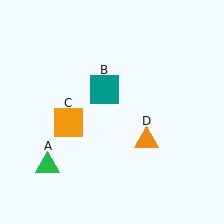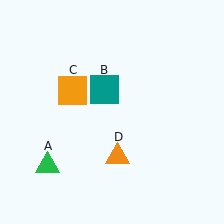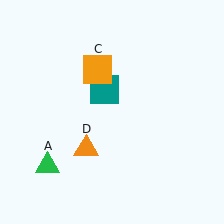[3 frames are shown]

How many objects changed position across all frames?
2 objects changed position: orange square (object C), orange triangle (object D).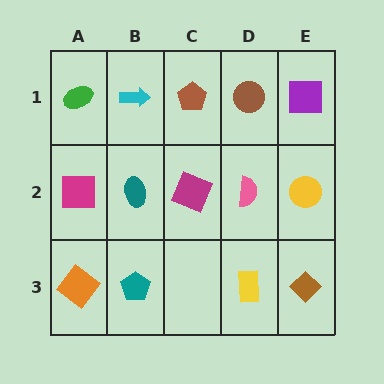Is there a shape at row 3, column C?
No, that cell is empty.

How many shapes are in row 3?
4 shapes.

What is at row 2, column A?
A magenta square.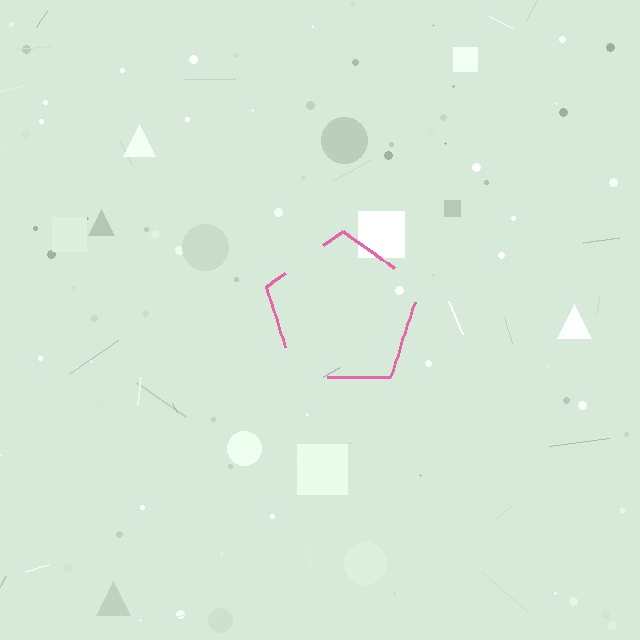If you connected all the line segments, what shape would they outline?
They would outline a pentagon.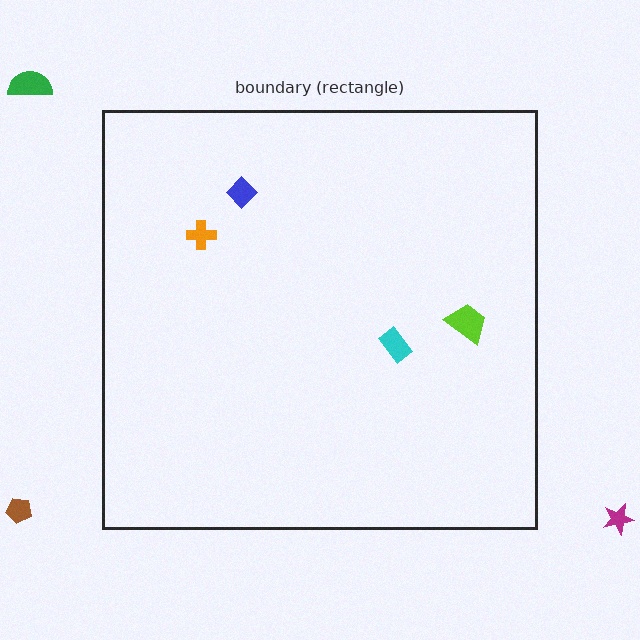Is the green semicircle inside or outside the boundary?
Outside.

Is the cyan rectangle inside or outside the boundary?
Inside.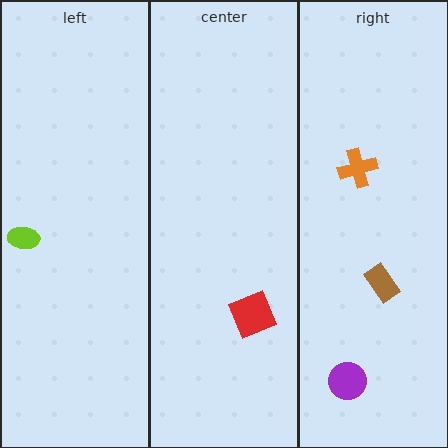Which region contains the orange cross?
The right region.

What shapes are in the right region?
The brown rectangle, the purple circle, the orange cross.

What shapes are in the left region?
The lime ellipse.